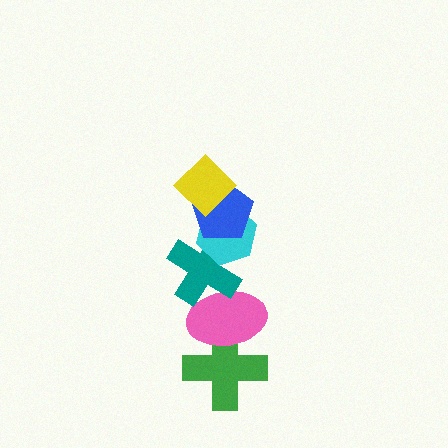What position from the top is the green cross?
The green cross is 6th from the top.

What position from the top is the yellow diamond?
The yellow diamond is 1st from the top.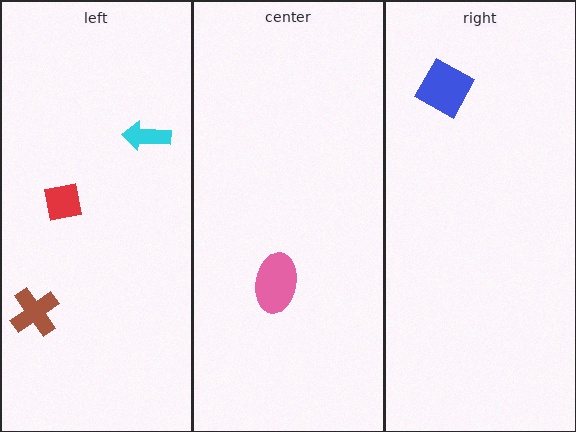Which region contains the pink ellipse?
The center region.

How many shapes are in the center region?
1.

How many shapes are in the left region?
3.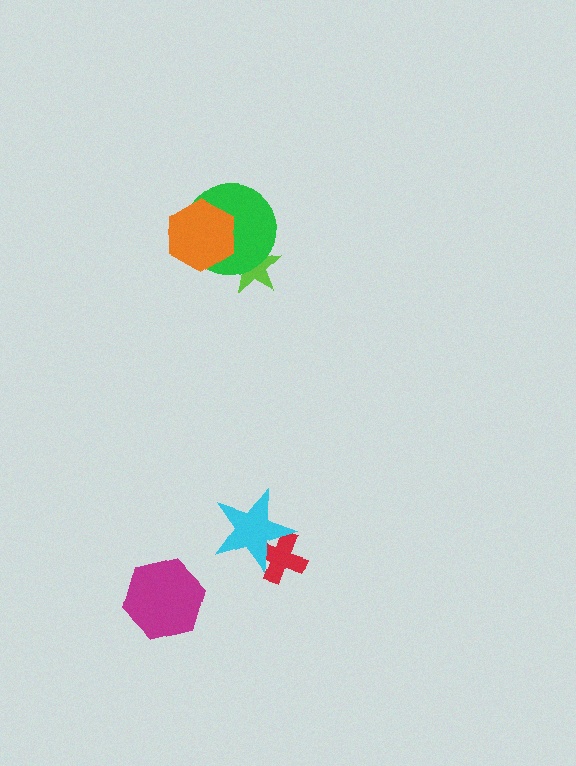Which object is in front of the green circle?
The orange hexagon is in front of the green circle.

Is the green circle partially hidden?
Yes, it is partially covered by another shape.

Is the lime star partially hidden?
Yes, it is partially covered by another shape.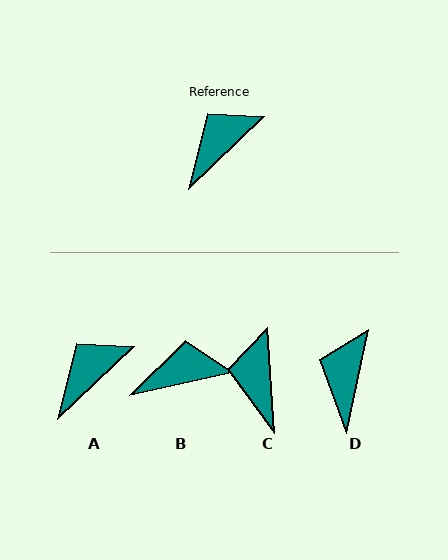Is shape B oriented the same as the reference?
No, it is off by about 31 degrees.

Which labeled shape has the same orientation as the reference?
A.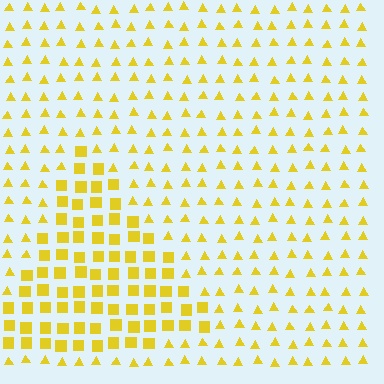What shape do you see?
I see a triangle.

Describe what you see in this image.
The image is filled with small yellow elements arranged in a uniform grid. A triangle-shaped region contains squares, while the surrounding area contains triangles. The boundary is defined purely by the change in element shape.